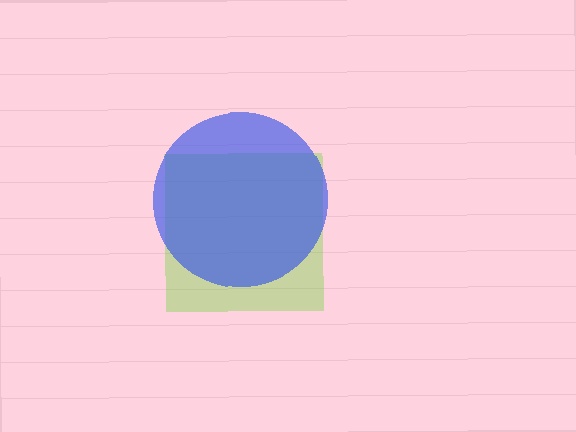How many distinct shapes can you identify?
There are 2 distinct shapes: a lime square, a blue circle.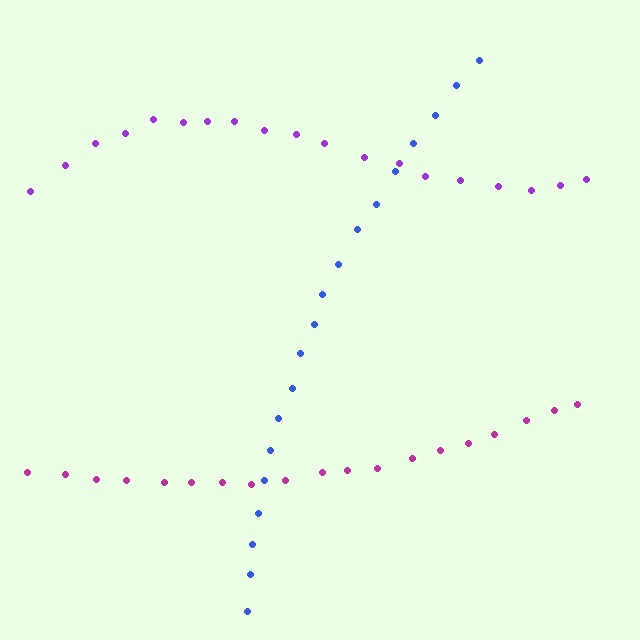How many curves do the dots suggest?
There are 3 distinct paths.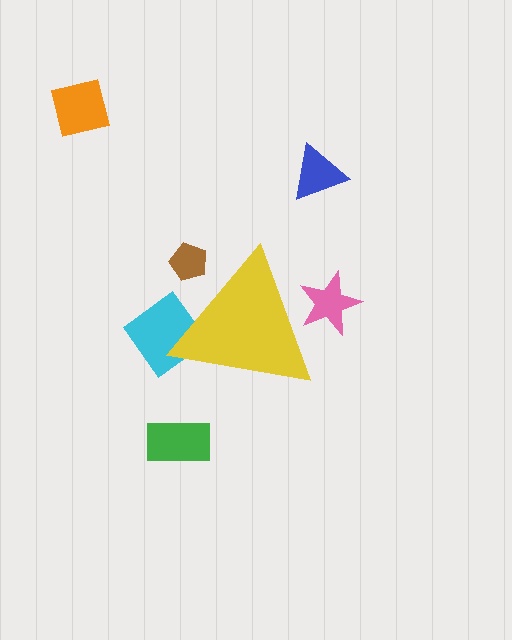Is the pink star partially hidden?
Yes, the pink star is partially hidden behind the yellow triangle.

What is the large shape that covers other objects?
A yellow triangle.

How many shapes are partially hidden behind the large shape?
3 shapes are partially hidden.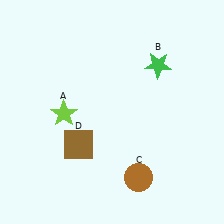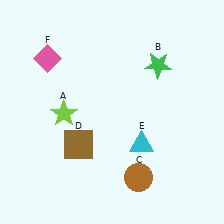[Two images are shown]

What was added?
A cyan triangle (E), a pink diamond (F) were added in Image 2.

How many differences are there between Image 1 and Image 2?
There are 2 differences between the two images.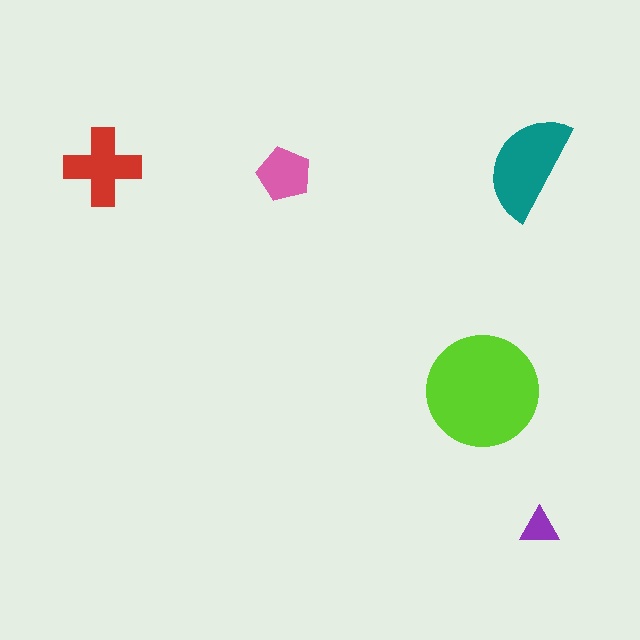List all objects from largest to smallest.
The lime circle, the teal semicircle, the red cross, the pink pentagon, the purple triangle.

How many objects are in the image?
There are 5 objects in the image.